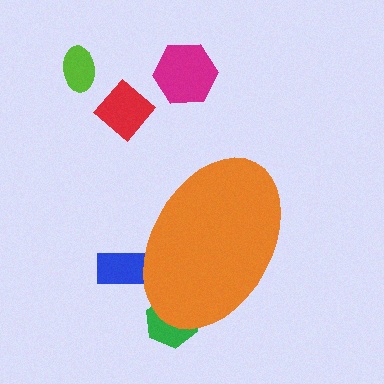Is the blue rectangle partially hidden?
Yes, the blue rectangle is partially hidden behind the orange ellipse.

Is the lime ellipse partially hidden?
No, the lime ellipse is fully visible.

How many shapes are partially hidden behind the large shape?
2 shapes are partially hidden.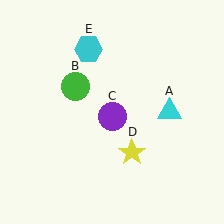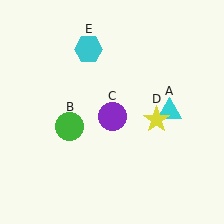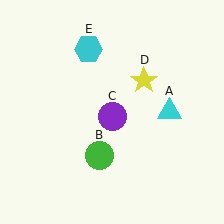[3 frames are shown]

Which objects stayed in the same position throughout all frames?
Cyan triangle (object A) and purple circle (object C) and cyan hexagon (object E) remained stationary.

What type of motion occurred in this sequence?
The green circle (object B), yellow star (object D) rotated counterclockwise around the center of the scene.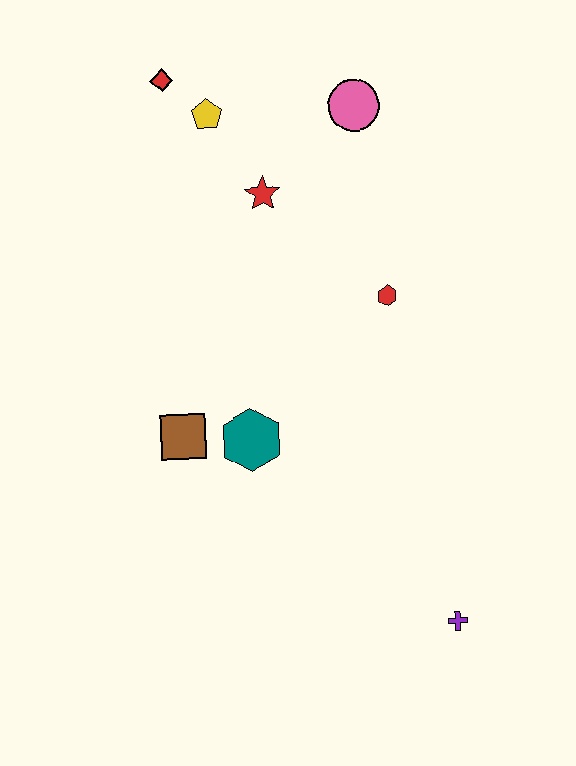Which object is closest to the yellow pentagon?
The red diamond is closest to the yellow pentagon.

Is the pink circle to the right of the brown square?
Yes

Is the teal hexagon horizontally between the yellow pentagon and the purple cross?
Yes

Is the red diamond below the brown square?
No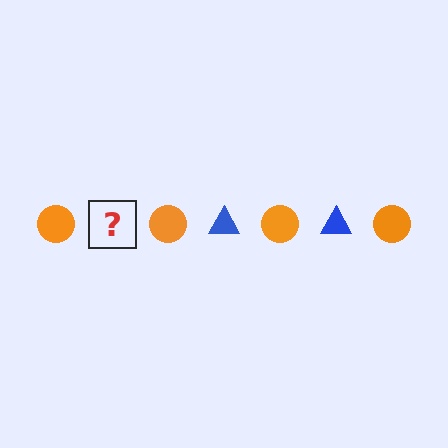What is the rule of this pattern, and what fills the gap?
The rule is that the pattern alternates between orange circle and blue triangle. The gap should be filled with a blue triangle.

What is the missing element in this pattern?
The missing element is a blue triangle.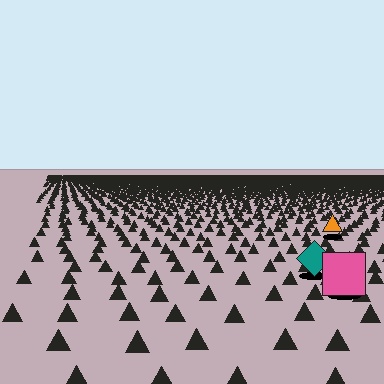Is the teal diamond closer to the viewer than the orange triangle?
Yes. The teal diamond is closer — you can tell from the texture gradient: the ground texture is coarser near it.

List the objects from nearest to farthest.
From nearest to farthest: the pink square, the teal diamond, the orange triangle.